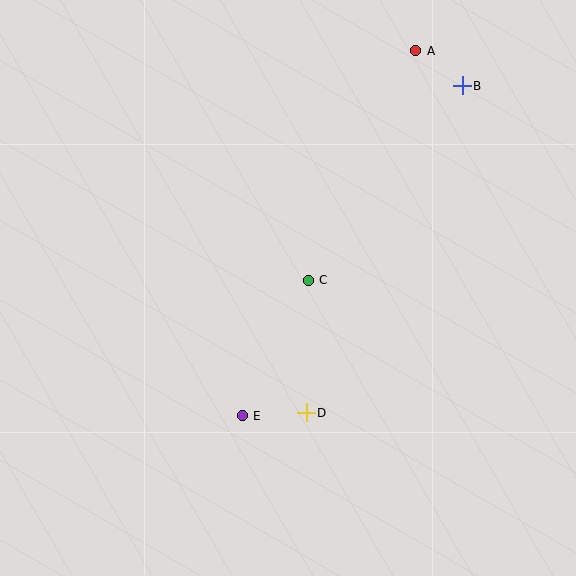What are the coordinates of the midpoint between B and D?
The midpoint between B and D is at (384, 249).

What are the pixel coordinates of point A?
Point A is at (416, 51).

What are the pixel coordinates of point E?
Point E is at (242, 416).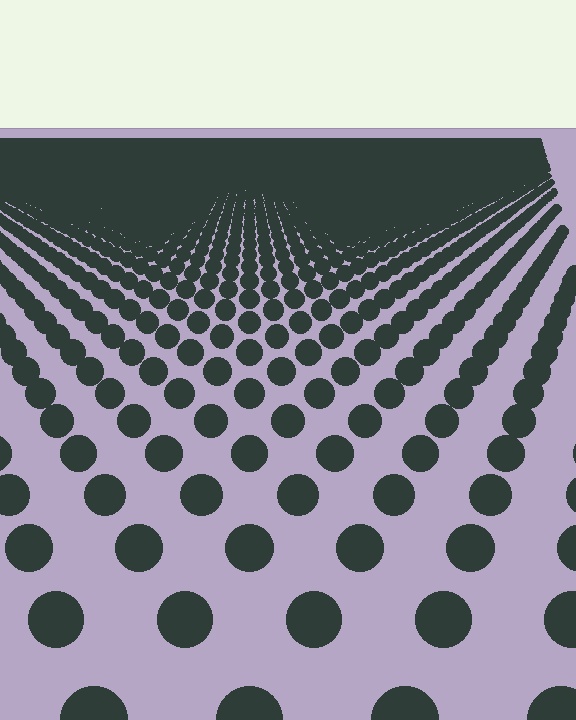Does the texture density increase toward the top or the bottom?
Density increases toward the top.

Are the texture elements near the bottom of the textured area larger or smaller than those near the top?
Larger. Near the bottom, elements are closer to the viewer and appear at a bigger on-screen size.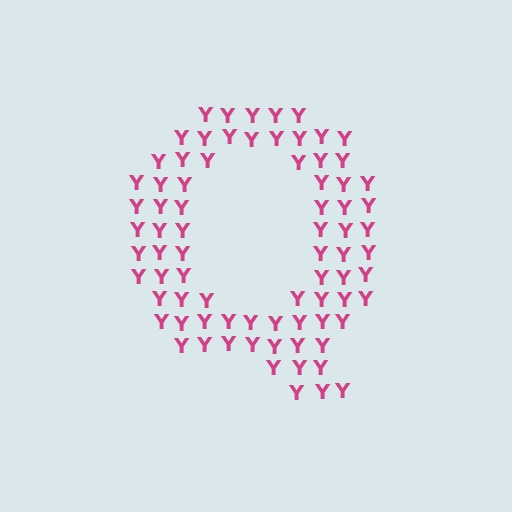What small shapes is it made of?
It is made of small letter Y's.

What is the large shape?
The large shape is the letter Q.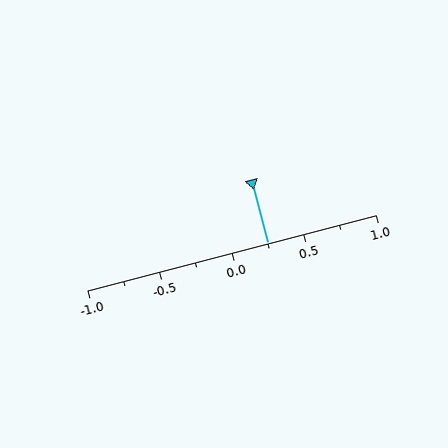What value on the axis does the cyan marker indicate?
The marker indicates approximately 0.25.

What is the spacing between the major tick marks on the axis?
The major ticks are spaced 0.5 apart.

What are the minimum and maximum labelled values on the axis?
The axis runs from -1.0 to 1.0.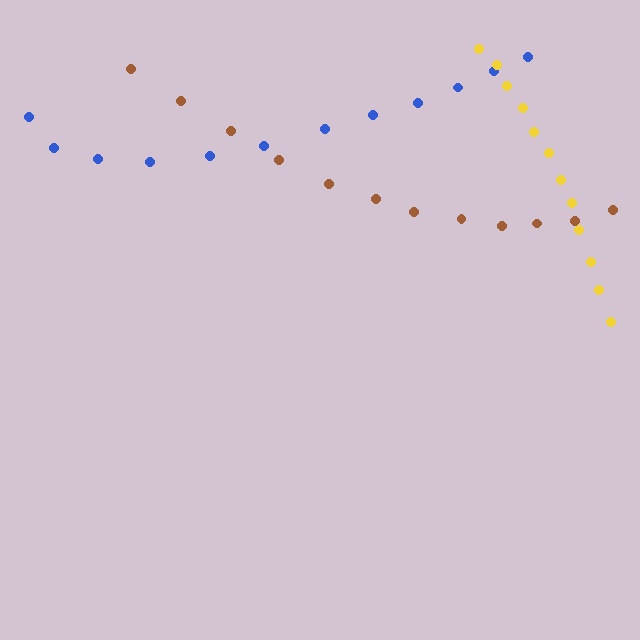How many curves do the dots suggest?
There are 3 distinct paths.